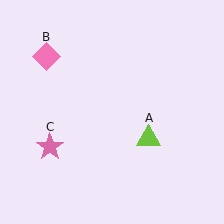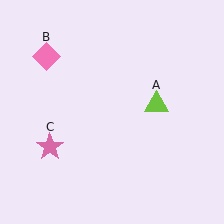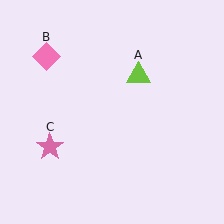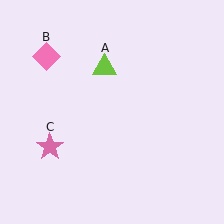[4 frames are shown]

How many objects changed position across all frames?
1 object changed position: lime triangle (object A).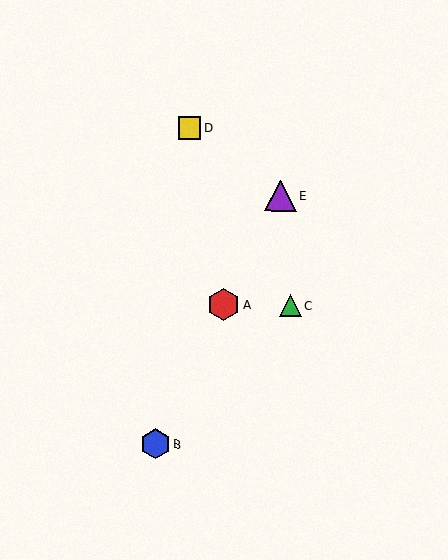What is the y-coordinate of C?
Object C is at y≈305.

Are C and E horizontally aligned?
No, C is at y≈305 and E is at y≈196.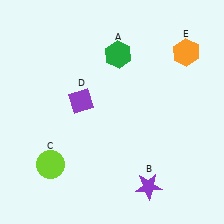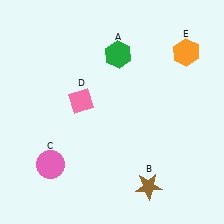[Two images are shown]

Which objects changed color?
B changed from purple to brown. C changed from lime to pink. D changed from purple to pink.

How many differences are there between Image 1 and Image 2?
There are 3 differences between the two images.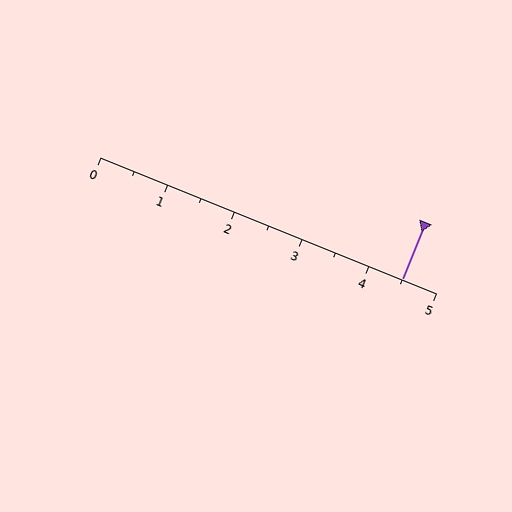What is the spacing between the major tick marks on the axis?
The major ticks are spaced 1 apart.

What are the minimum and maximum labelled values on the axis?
The axis runs from 0 to 5.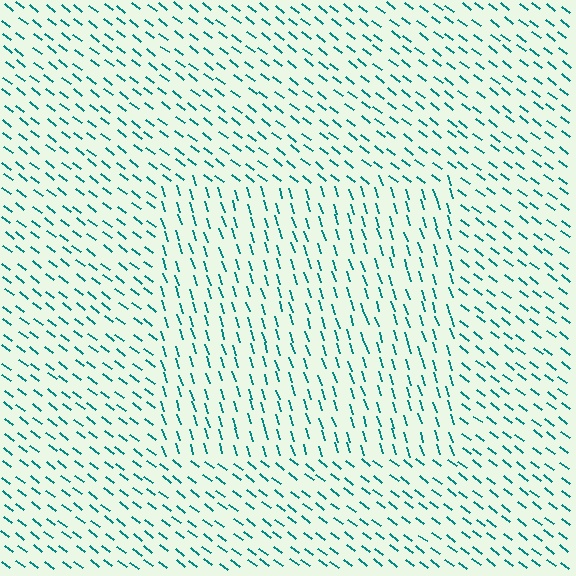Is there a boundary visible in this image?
Yes, there is a texture boundary formed by a change in line orientation.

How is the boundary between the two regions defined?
The boundary is defined purely by a change in line orientation (approximately 35 degrees difference). All lines are the same color and thickness.